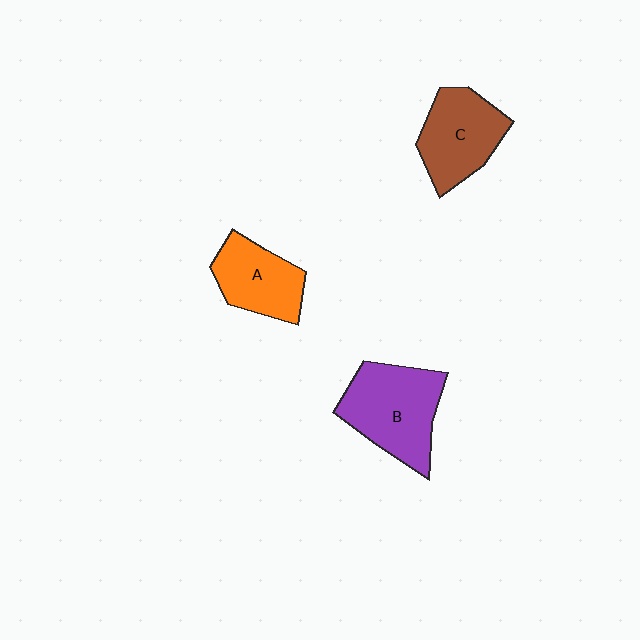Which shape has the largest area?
Shape B (purple).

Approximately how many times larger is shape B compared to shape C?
Approximately 1.2 times.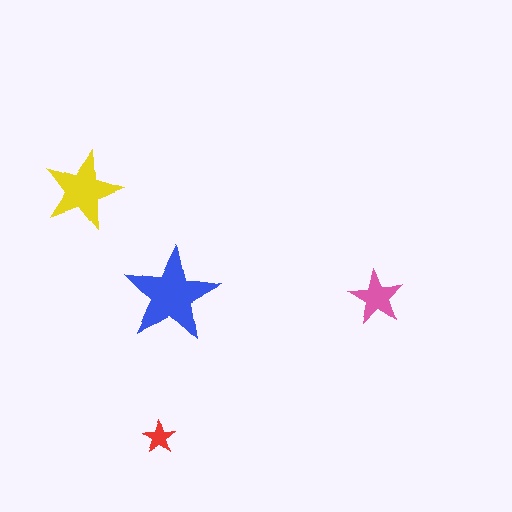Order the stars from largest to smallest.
the blue one, the yellow one, the pink one, the red one.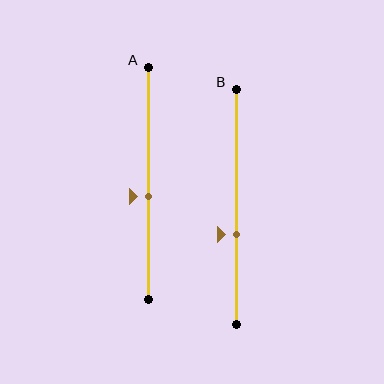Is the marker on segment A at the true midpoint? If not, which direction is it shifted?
No, the marker on segment A is shifted downward by about 5% of the segment length.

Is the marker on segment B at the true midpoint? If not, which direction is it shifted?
No, the marker on segment B is shifted downward by about 12% of the segment length.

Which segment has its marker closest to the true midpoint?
Segment A has its marker closest to the true midpoint.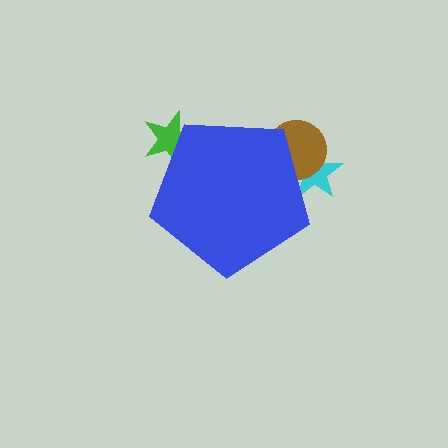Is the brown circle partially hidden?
Yes, the brown circle is partially hidden behind the blue pentagon.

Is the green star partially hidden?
Yes, the green star is partially hidden behind the blue pentagon.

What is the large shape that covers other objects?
A blue pentagon.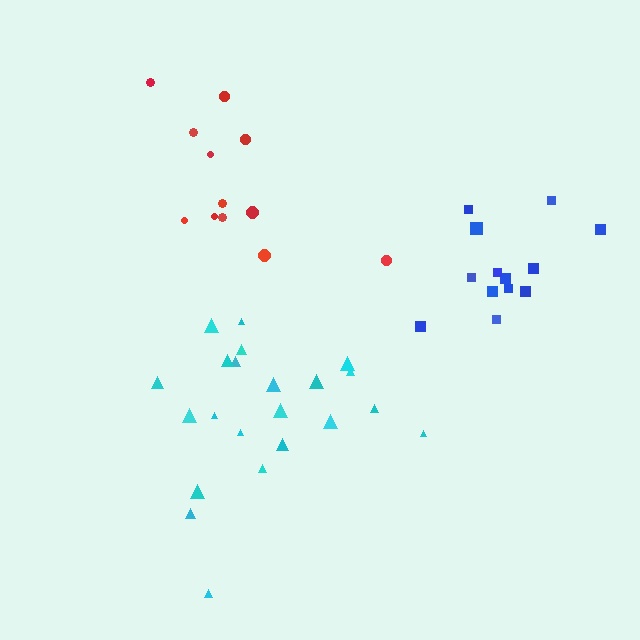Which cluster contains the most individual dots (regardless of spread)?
Cyan (22).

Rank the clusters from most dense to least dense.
blue, cyan, red.